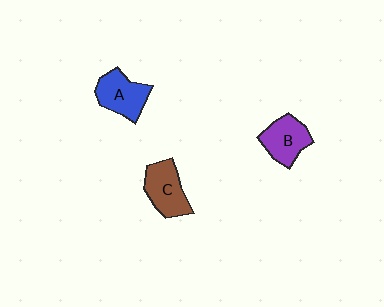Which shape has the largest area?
Shape C (brown).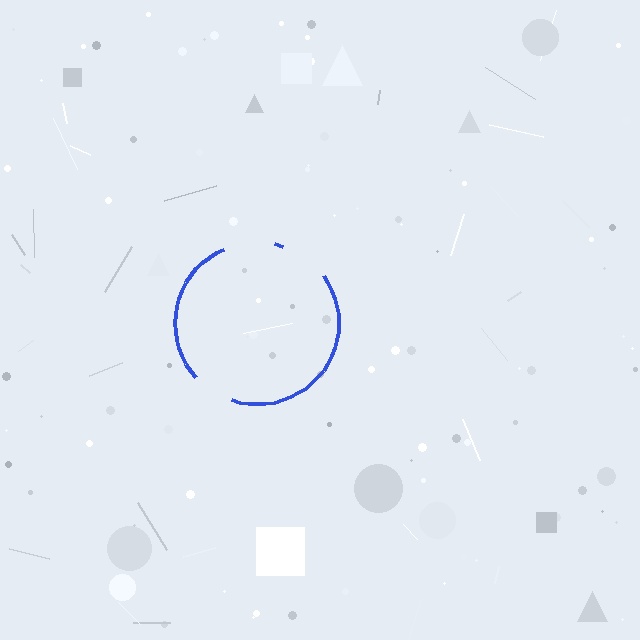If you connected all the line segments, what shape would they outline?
They would outline a circle.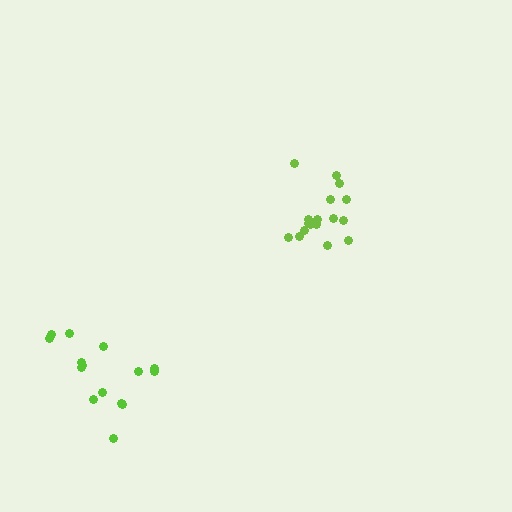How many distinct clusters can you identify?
There are 2 distinct clusters.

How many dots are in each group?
Group 1: 15 dots, Group 2: 17 dots (32 total).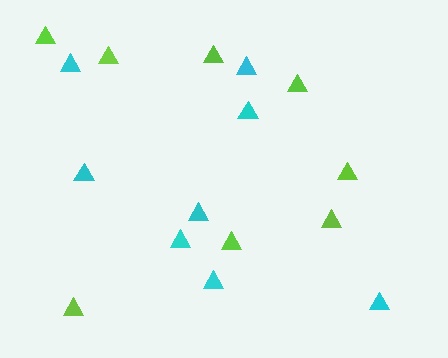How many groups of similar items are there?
There are 2 groups: one group of lime triangles (8) and one group of cyan triangles (8).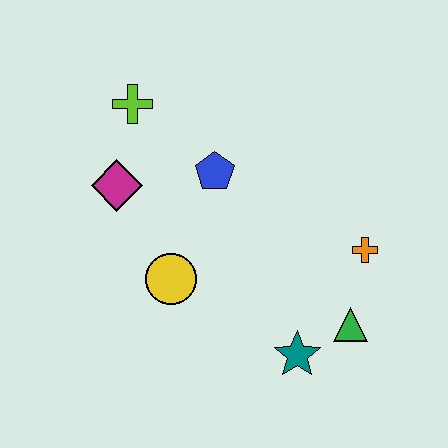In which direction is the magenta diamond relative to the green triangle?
The magenta diamond is to the left of the green triangle.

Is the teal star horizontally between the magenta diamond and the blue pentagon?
No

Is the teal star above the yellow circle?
No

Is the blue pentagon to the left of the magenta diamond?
No